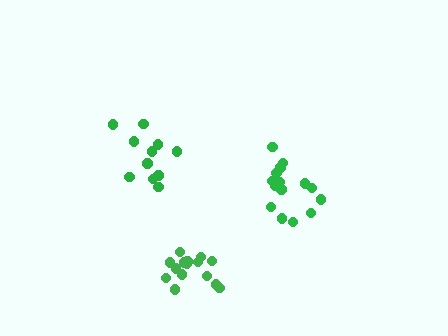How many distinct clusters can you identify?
There are 3 distinct clusters.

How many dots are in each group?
Group 1: 11 dots, Group 2: 15 dots, Group 3: 15 dots (41 total).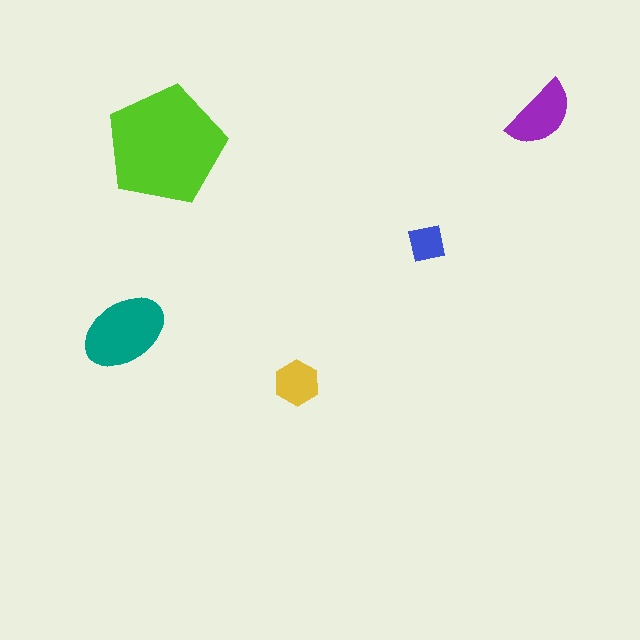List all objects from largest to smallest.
The lime pentagon, the teal ellipse, the purple semicircle, the yellow hexagon, the blue square.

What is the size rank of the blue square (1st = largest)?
5th.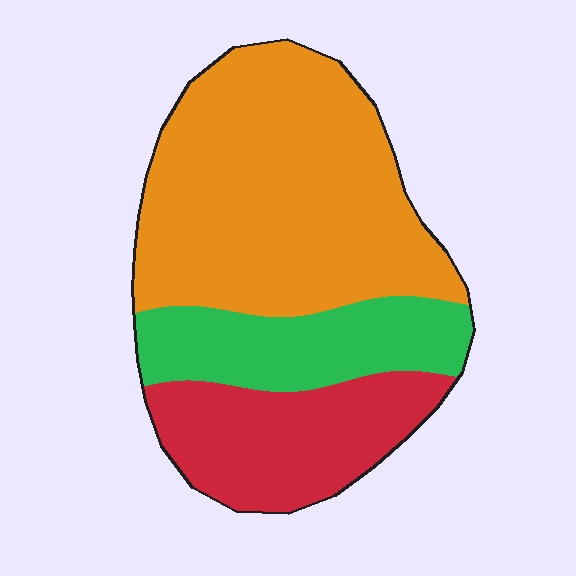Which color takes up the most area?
Orange, at roughly 55%.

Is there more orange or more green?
Orange.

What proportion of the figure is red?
Red takes up about one quarter (1/4) of the figure.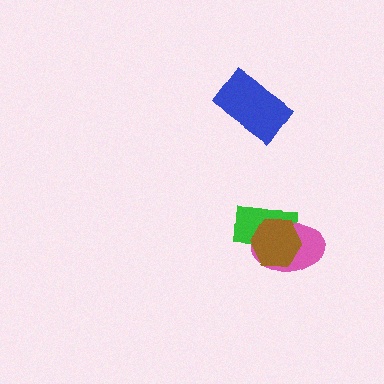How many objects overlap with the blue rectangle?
0 objects overlap with the blue rectangle.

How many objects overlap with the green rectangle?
2 objects overlap with the green rectangle.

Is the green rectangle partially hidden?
Yes, it is partially covered by another shape.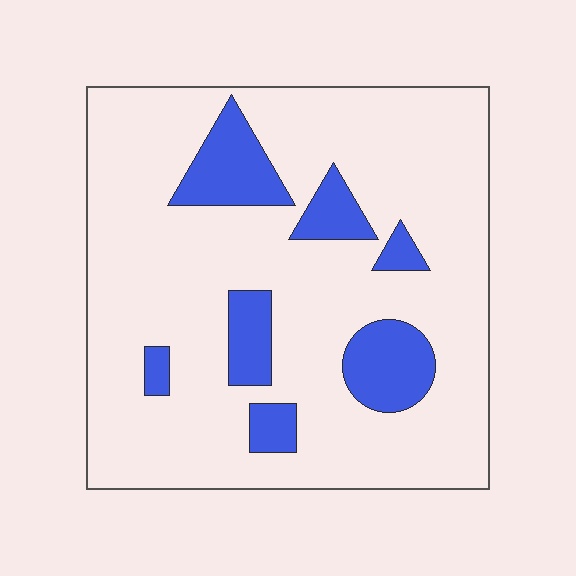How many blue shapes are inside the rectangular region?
7.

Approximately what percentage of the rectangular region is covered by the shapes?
Approximately 15%.